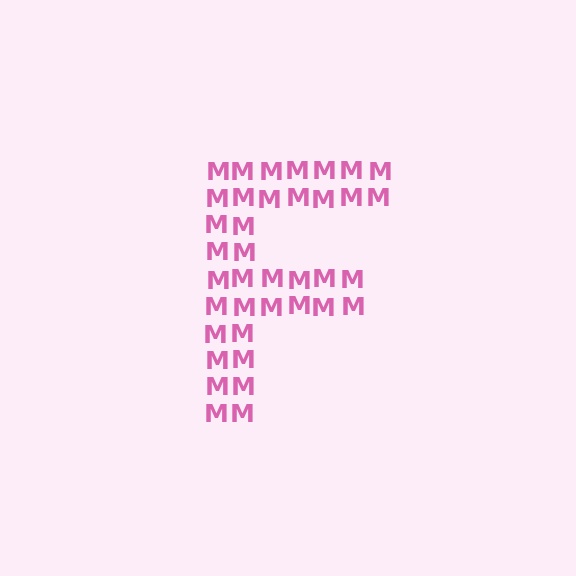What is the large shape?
The large shape is the letter F.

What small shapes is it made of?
It is made of small letter M's.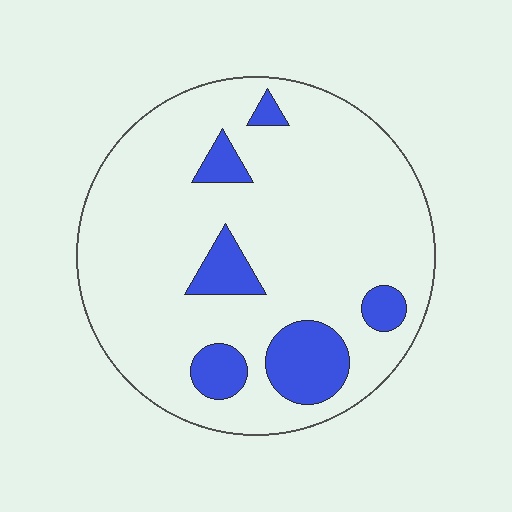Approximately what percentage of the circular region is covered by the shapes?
Approximately 15%.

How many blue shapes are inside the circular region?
6.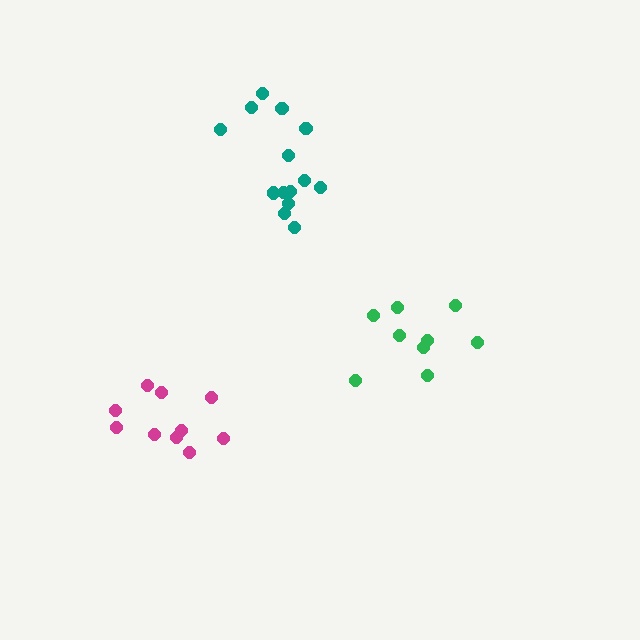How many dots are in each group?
Group 1: 9 dots, Group 2: 10 dots, Group 3: 14 dots (33 total).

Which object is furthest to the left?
The magenta cluster is leftmost.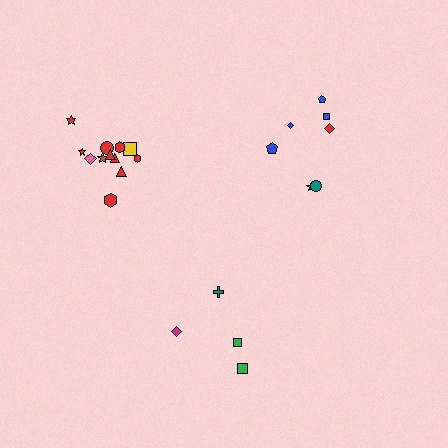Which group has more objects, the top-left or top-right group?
The top-left group.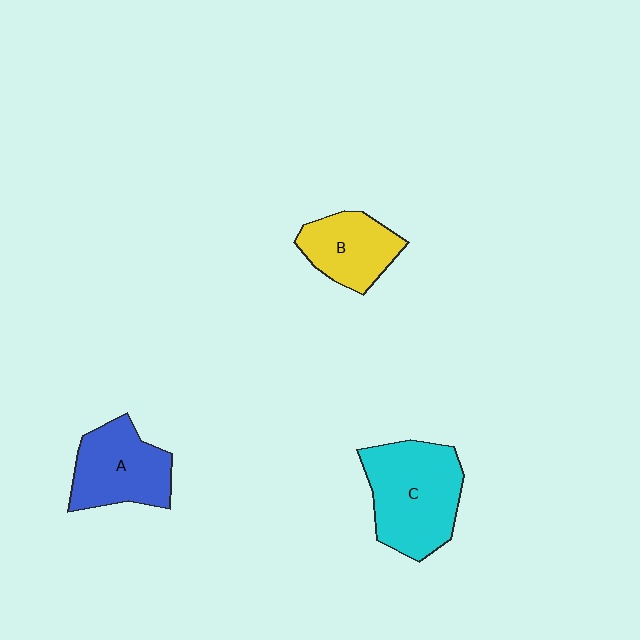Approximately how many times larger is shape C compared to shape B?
Approximately 1.6 times.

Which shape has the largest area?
Shape C (cyan).